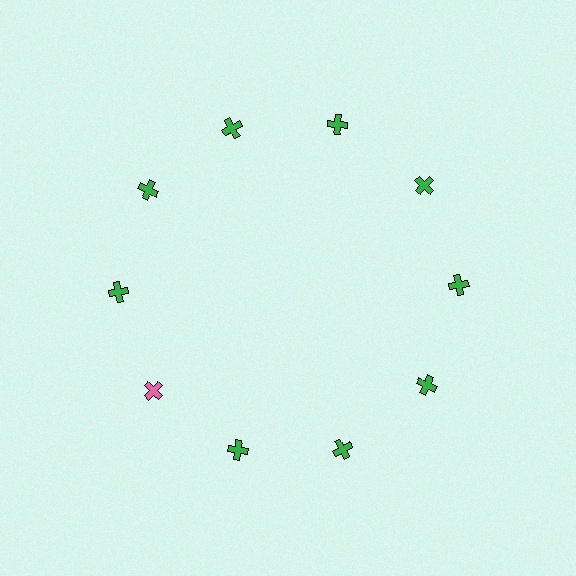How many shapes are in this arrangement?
There are 10 shapes arranged in a ring pattern.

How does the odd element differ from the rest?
It has a different color: pink instead of green.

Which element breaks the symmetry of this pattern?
The pink cross at roughly the 8 o'clock position breaks the symmetry. All other shapes are green crosses.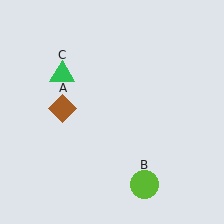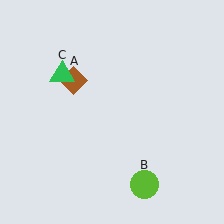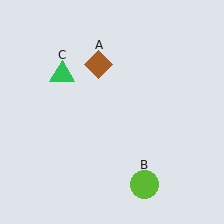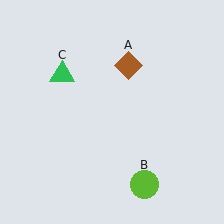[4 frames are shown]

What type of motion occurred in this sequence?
The brown diamond (object A) rotated clockwise around the center of the scene.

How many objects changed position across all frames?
1 object changed position: brown diamond (object A).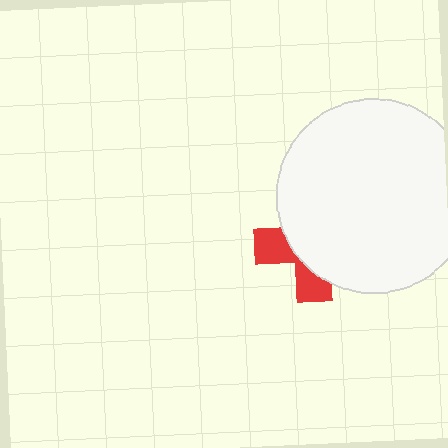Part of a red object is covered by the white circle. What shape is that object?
It is a cross.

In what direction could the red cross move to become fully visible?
The red cross could move left. That would shift it out from behind the white circle entirely.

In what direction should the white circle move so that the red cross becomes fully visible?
The white circle should move right. That is the shortest direction to clear the overlap and leave the red cross fully visible.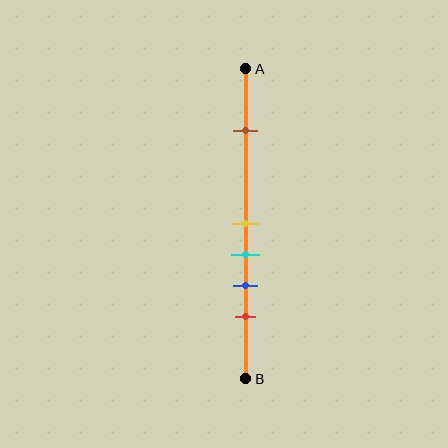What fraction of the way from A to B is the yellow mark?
The yellow mark is approximately 50% (0.5) of the way from A to B.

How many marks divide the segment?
There are 5 marks dividing the segment.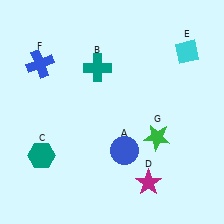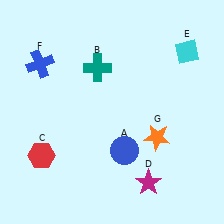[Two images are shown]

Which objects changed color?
C changed from teal to red. G changed from green to orange.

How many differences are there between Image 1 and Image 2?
There are 2 differences between the two images.